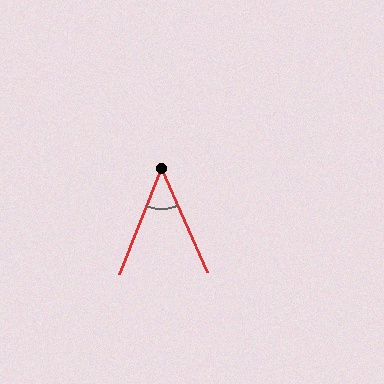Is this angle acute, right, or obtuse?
It is acute.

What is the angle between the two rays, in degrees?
Approximately 45 degrees.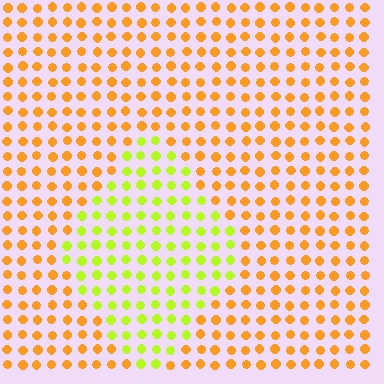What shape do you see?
I see a diamond.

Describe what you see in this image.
The image is filled with small orange elements in a uniform arrangement. A diamond-shaped region is visible where the elements are tinted to a slightly different hue, forming a subtle color boundary.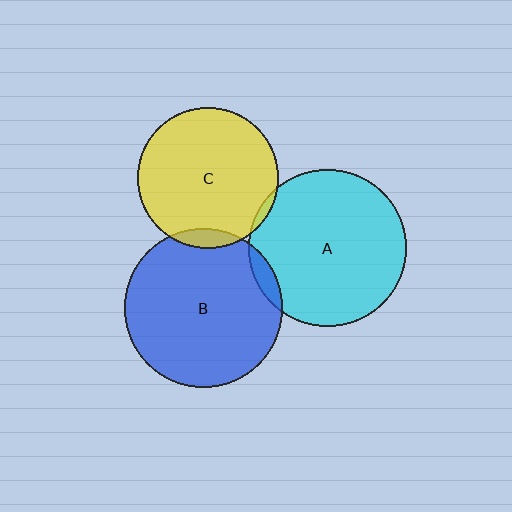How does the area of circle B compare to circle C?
Approximately 1.3 times.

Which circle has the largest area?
Circle B (blue).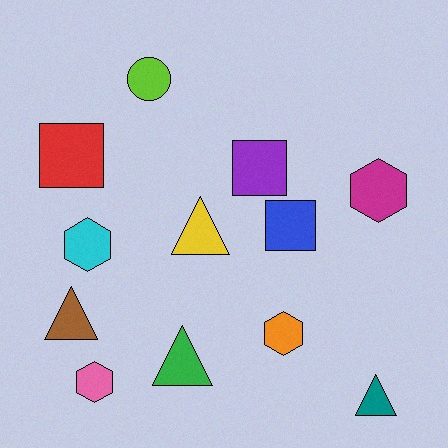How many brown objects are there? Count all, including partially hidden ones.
There is 1 brown object.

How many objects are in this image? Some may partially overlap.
There are 12 objects.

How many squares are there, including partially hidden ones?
There are 3 squares.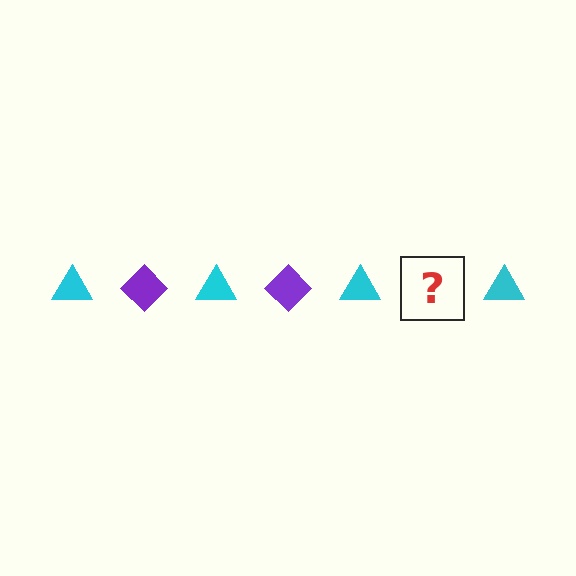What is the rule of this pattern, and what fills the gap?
The rule is that the pattern alternates between cyan triangle and purple diamond. The gap should be filled with a purple diamond.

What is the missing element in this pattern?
The missing element is a purple diamond.